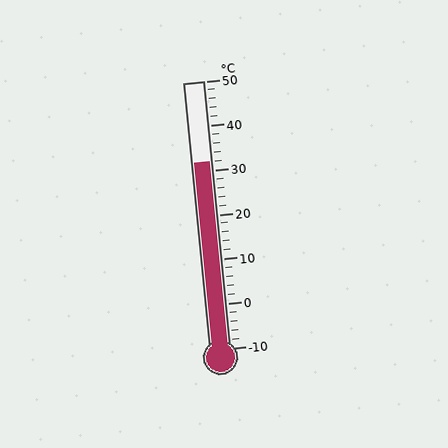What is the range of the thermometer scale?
The thermometer scale ranges from -10°C to 50°C.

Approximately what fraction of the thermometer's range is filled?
The thermometer is filled to approximately 70% of its range.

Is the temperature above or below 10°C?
The temperature is above 10°C.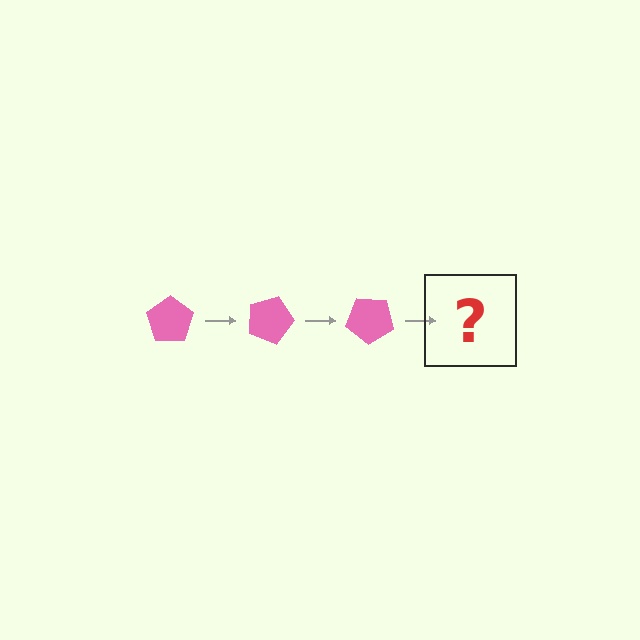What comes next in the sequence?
The next element should be a pink pentagon rotated 60 degrees.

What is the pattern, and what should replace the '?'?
The pattern is that the pentagon rotates 20 degrees each step. The '?' should be a pink pentagon rotated 60 degrees.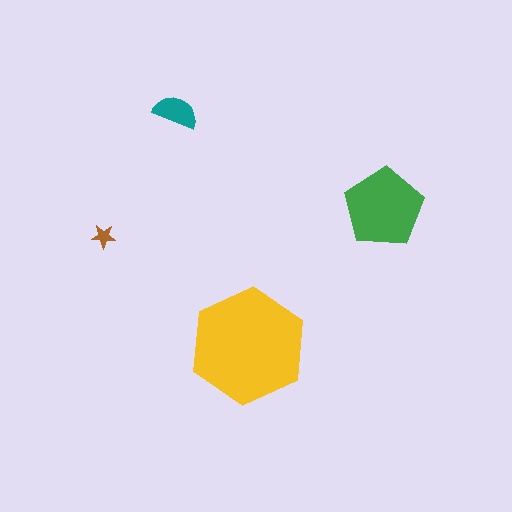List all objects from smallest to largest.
The brown star, the teal semicircle, the green pentagon, the yellow hexagon.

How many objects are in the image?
There are 4 objects in the image.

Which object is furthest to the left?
The brown star is leftmost.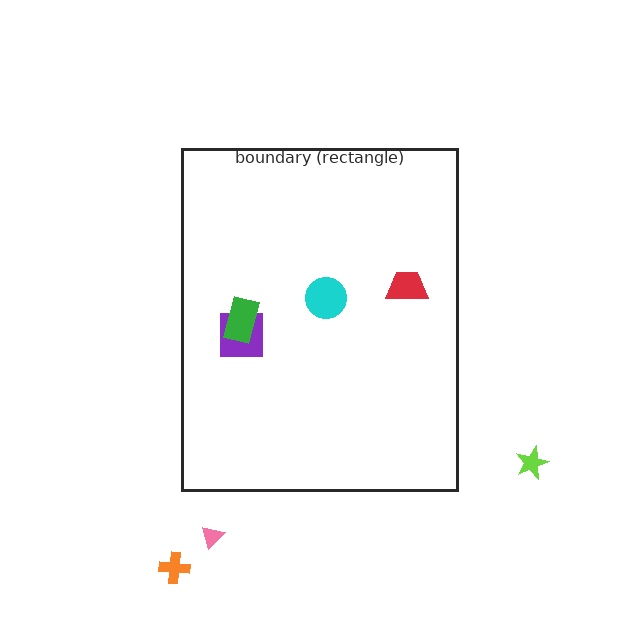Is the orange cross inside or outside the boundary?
Outside.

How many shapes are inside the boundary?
4 inside, 3 outside.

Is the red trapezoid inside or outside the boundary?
Inside.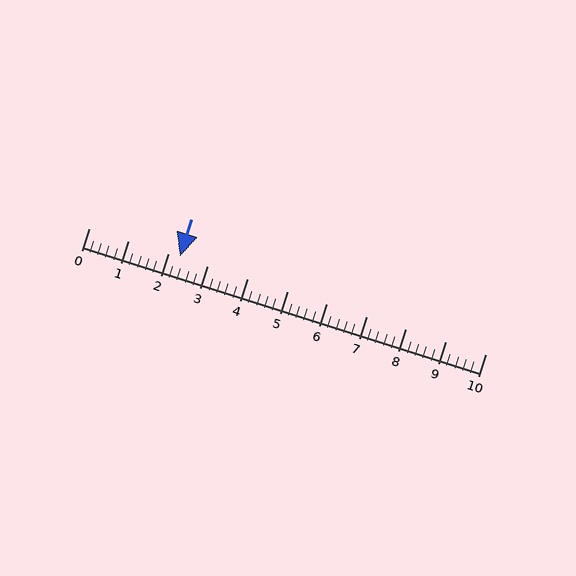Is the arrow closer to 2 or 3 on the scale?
The arrow is closer to 2.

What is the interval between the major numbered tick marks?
The major tick marks are spaced 1 units apart.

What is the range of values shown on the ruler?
The ruler shows values from 0 to 10.